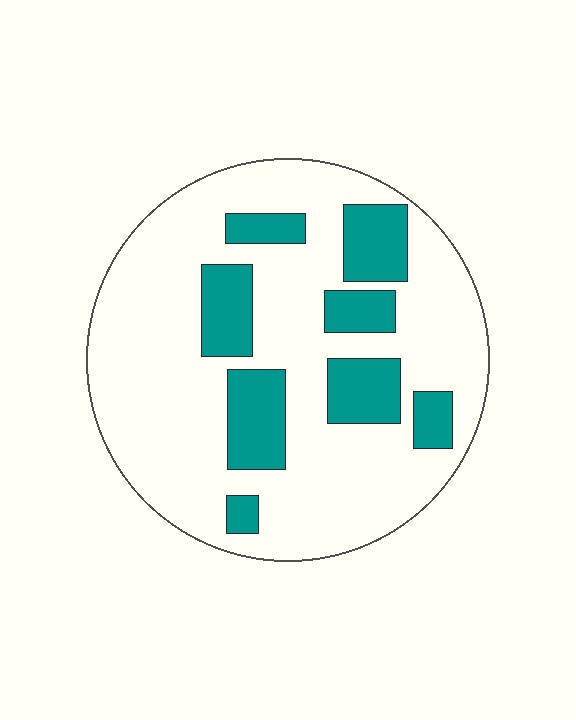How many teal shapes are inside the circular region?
8.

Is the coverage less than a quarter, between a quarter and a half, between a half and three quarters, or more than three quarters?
Less than a quarter.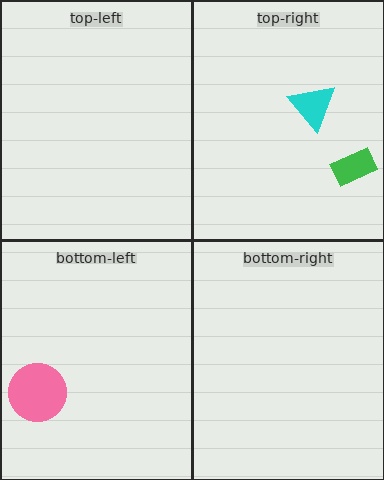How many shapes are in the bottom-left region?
1.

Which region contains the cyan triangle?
The top-right region.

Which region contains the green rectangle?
The top-right region.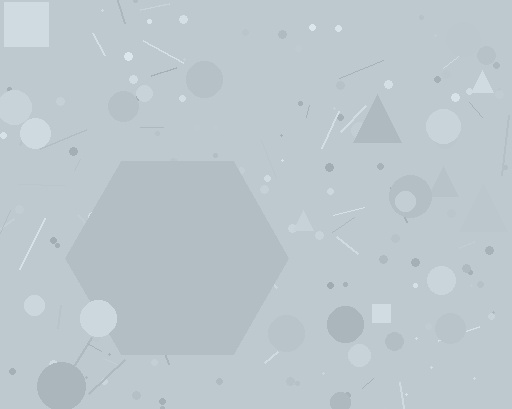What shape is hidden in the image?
A hexagon is hidden in the image.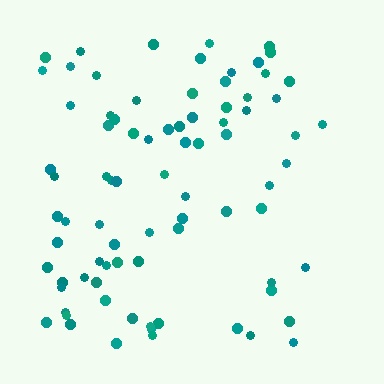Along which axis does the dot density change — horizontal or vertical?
Horizontal.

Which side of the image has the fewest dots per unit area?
The right.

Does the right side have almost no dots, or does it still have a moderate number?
Still a moderate number, just noticeably fewer than the left.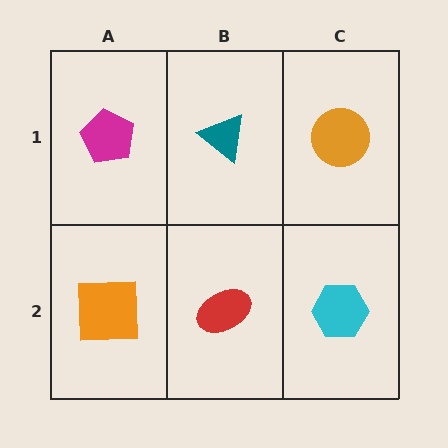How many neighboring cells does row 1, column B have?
3.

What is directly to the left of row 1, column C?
A teal triangle.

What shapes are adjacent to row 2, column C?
An orange circle (row 1, column C), a red ellipse (row 2, column B).